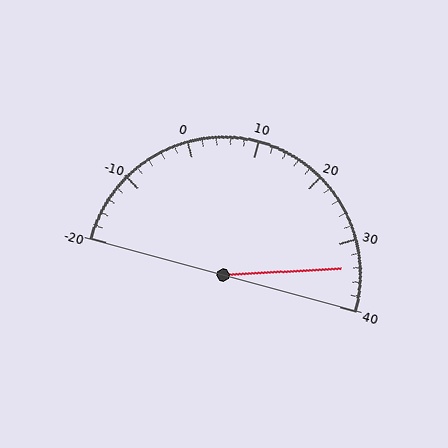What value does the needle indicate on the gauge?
The needle indicates approximately 34.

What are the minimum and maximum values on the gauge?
The gauge ranges from -20 to 40.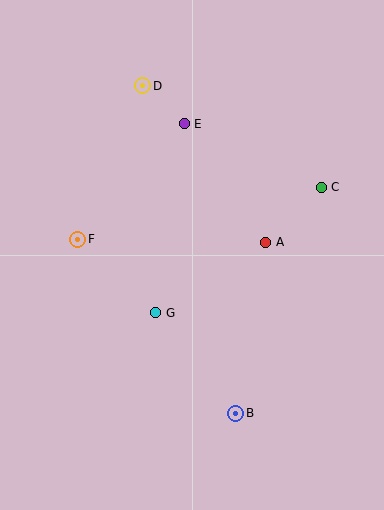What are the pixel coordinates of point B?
Point B is at (236, 413).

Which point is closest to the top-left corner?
Point D is closest to the top-left corner.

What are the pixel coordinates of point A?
Point A is at (266, 242).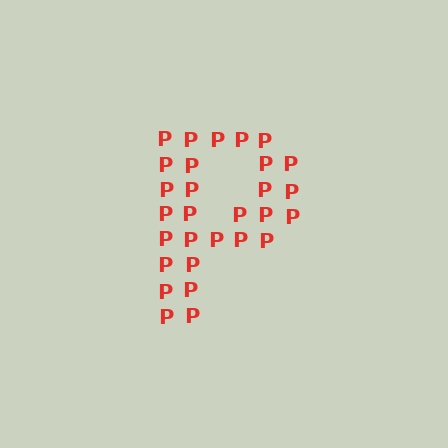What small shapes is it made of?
It is made of small letter P's.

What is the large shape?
The large shape is the letter P.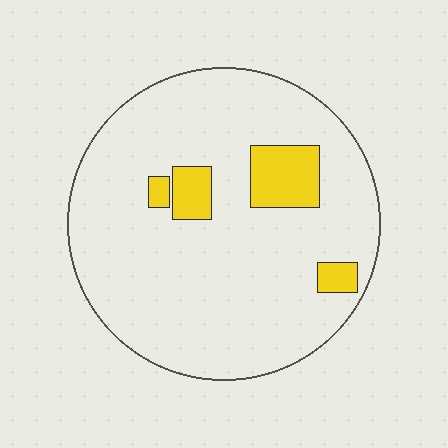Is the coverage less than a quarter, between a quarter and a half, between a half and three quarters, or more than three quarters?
Less than a quarter.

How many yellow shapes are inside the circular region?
4.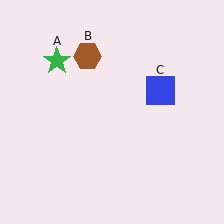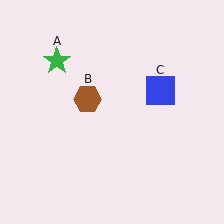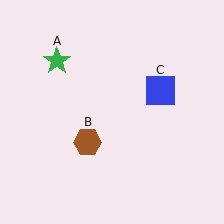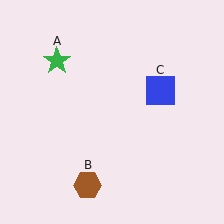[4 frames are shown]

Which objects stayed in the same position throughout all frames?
Green star (object A) and blue square (object C) remained stationary.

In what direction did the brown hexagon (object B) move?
The brown hexagon (object B) moved down.